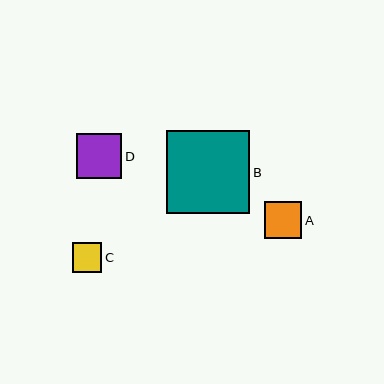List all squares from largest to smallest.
From largest to smallest: B, D, A, C.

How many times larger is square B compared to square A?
Square B is approximately 2.2 times the size of square A.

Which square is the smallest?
Square C is the smallest with a size of approximately 30 pixels.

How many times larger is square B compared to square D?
Square B is approximately 1.8 times the size of square D.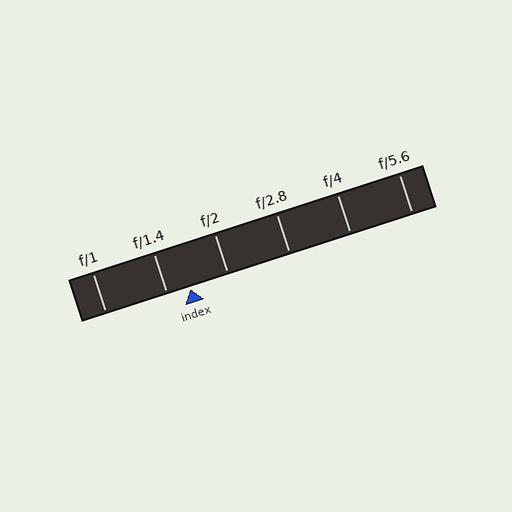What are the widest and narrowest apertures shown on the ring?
The widest aperture shown is f/1 and the narrowest is f/5.6.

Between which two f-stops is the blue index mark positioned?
The index mark is between f/1.4 and f/2.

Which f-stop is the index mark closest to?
The index mark is closest to f/1.4.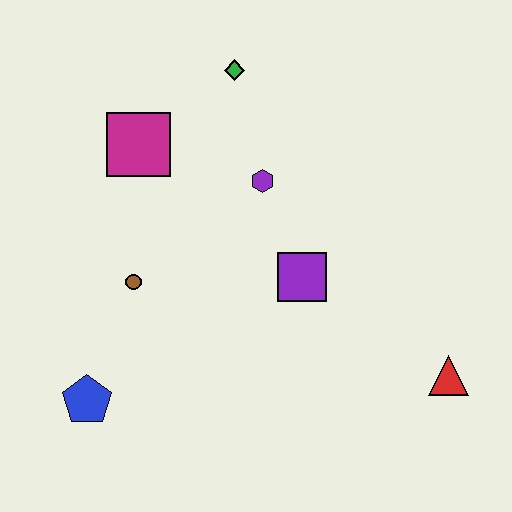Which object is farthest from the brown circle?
The red triangle is farthest from the brown circle.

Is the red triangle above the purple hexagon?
No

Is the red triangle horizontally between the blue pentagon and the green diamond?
No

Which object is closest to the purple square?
The purple hexagon is closest to the purple square.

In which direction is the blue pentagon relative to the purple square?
The blue pentagon is to the left of the purple square.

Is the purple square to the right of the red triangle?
No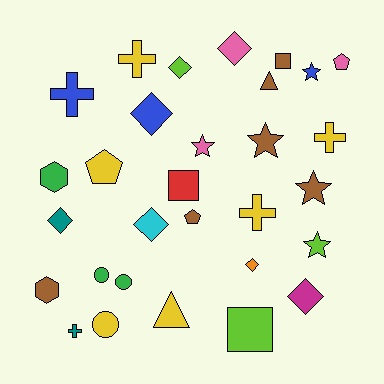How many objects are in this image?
There are 30 objects.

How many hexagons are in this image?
There are 2 hexagons.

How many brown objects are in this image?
There are 6 brown objects.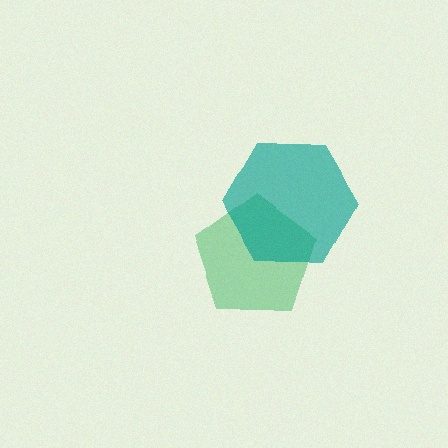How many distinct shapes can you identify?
There are 2 distinct shapes: a green pentagon, a teal hexagon.